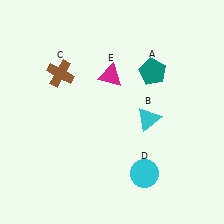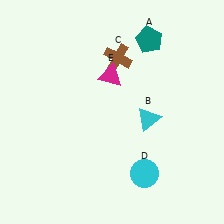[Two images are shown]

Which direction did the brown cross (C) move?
The brown cross (C) moved right.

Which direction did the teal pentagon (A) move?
The teal pentagon (A) moved up.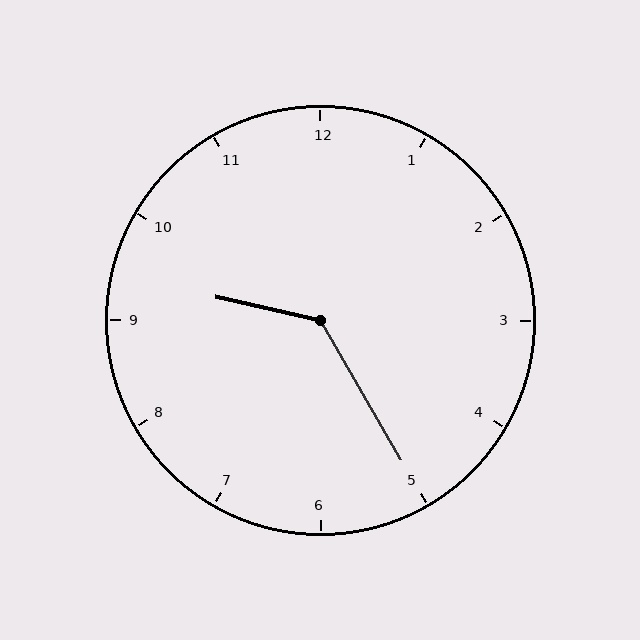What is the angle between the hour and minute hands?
Approximately 132 degrees.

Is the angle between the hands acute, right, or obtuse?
It is obtuse.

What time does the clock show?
9:25.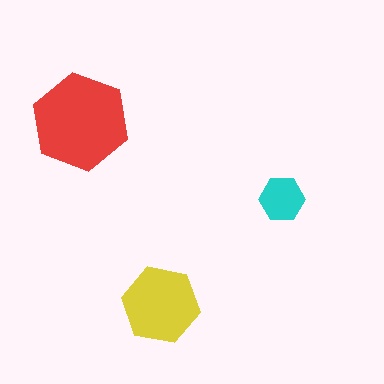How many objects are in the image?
There are 3 objects in the image.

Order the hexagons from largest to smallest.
the red one, the yellow one, the cyan one.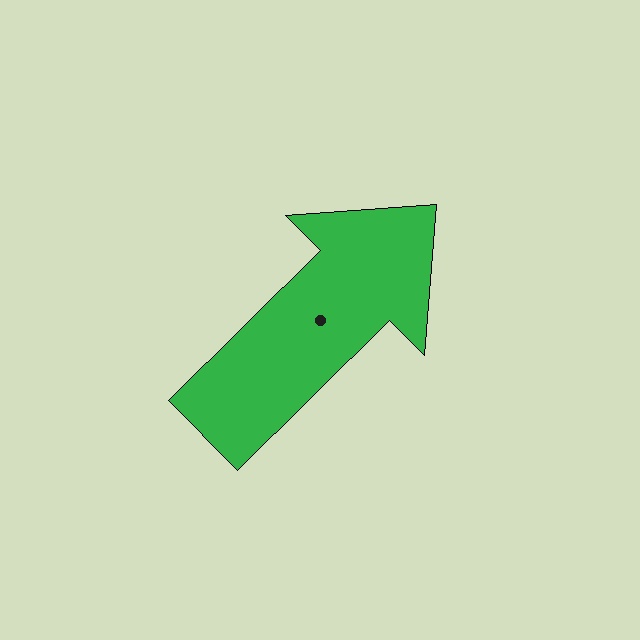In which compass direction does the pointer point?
Northeast.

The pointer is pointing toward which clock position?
Roughly 2 o'clock.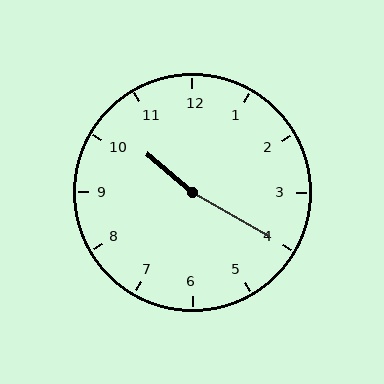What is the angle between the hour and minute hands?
Approximately 170 degrees.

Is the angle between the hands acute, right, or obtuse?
It is obtuse.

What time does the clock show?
10:20.